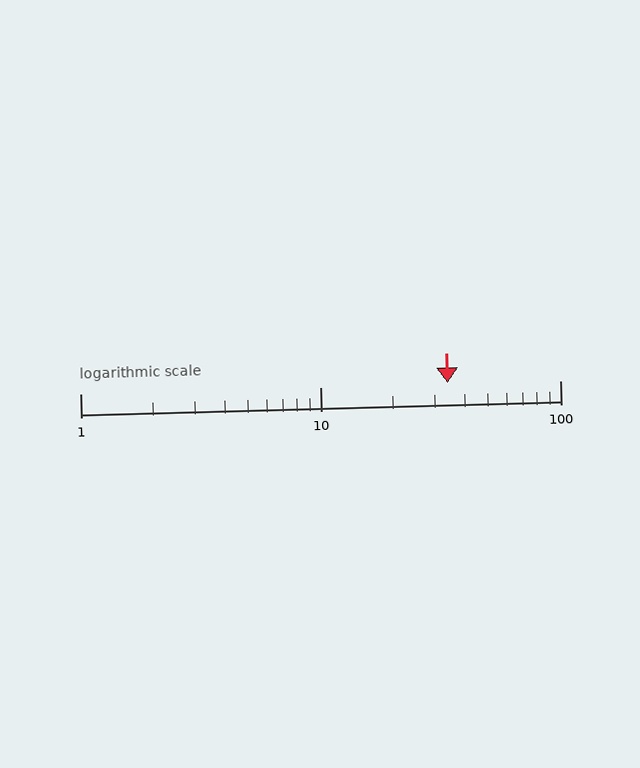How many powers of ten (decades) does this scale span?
The scale spans 2 decades, from 1 to 100.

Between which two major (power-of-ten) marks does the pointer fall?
The pointer is between 10 and 100.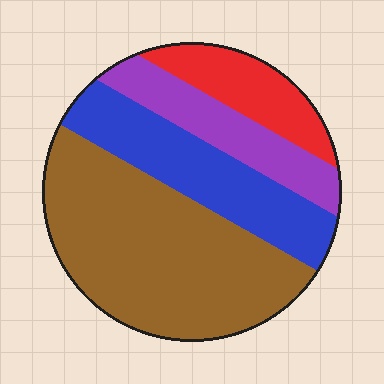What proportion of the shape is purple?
Purple covers about 15% of the shape.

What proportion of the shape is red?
Red covers roughly 15% of the shape.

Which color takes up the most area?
Brown, at roughly 45%.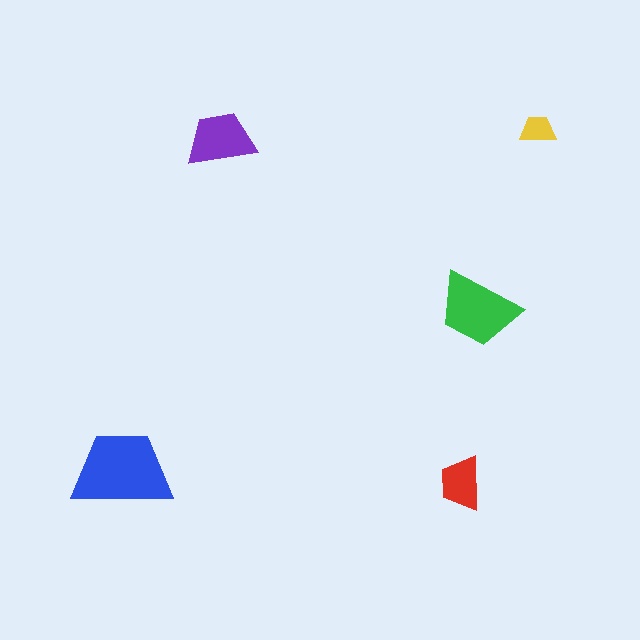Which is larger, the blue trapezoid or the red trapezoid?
The blue one.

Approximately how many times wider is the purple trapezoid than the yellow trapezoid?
About 2 times wider.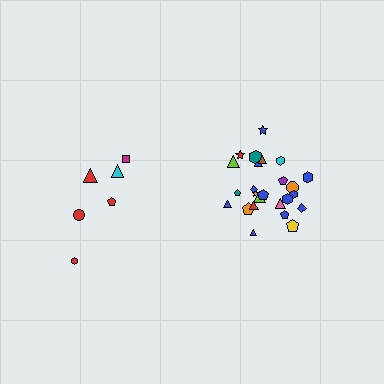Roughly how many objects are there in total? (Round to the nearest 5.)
Roughly 30 objects in total.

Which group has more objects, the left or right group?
The right group.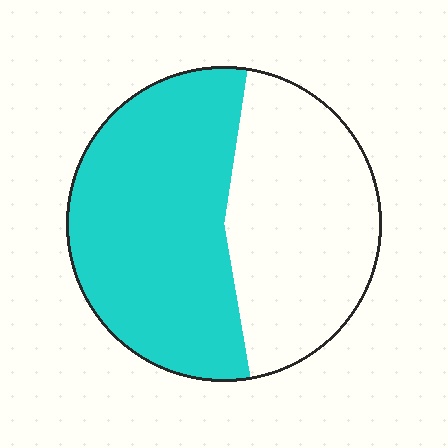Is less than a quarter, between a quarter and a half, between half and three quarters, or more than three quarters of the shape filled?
Between half and three quarters.